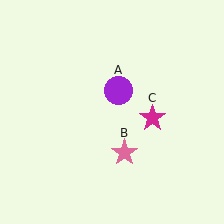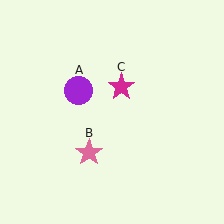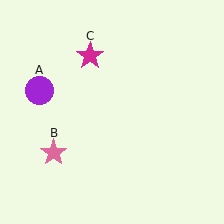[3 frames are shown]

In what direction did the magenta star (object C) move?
The magenta star (object C) moved up and to the left.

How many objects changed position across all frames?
3 objects changed position: purple circle (object A), pink star (object B), magenta star (object C).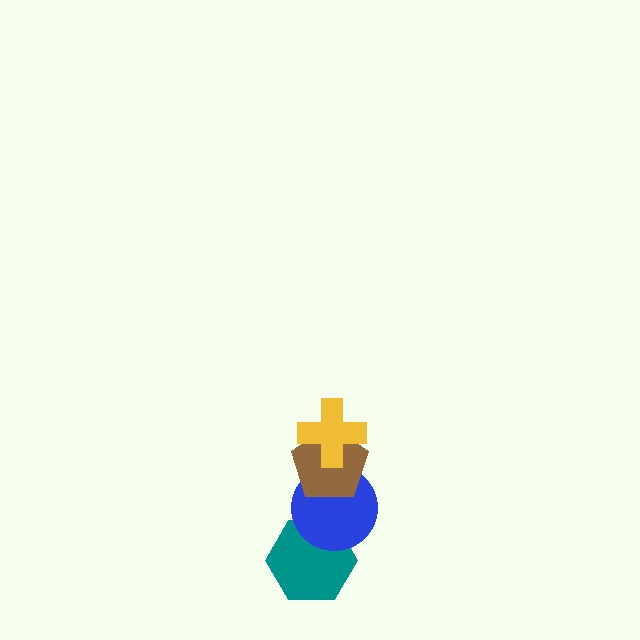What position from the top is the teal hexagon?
The teal hexagon is 4th from the top.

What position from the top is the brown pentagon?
The brown pentagon is 2nd from the top.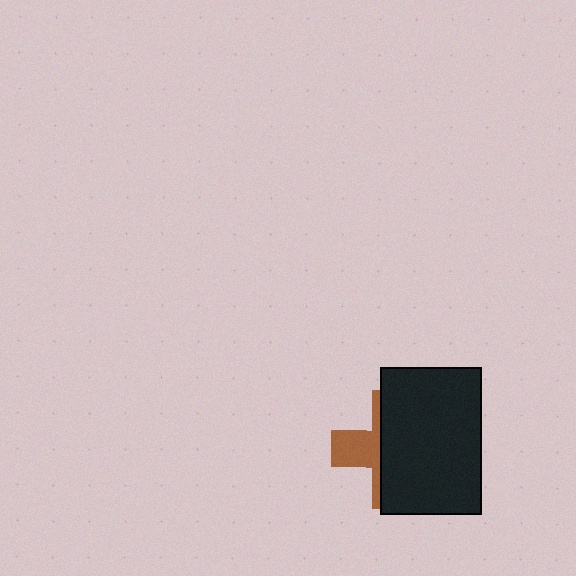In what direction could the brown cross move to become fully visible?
The brown cross could move left. That would shift it out from behind the black rectangle entirely.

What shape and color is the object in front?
The object in front is a black rectangle.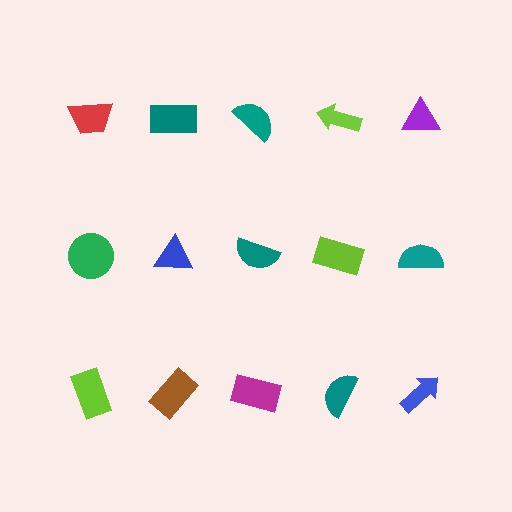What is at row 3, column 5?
A blue arrow.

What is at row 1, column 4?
A lime arrow.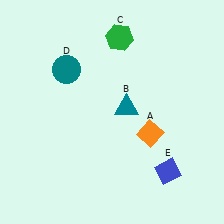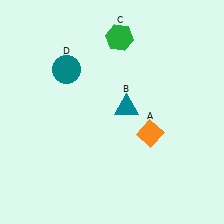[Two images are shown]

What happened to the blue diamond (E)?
The blue diamond (E) was removed in Image 2. It was in the bottom-right area of Image 1.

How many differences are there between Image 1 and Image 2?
There is 1 difference between the two images.